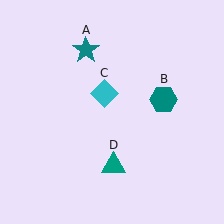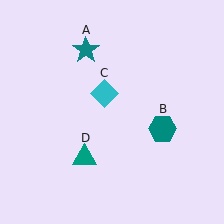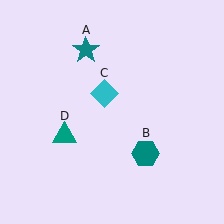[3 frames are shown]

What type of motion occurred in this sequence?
The teal hexagon (object B), teal triangle (object D) rotated clockwise around the center of the scene.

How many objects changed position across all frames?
2 objects changed position: teal hexagon (object B), teal triangle (object D).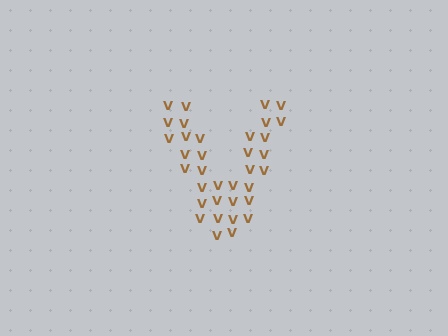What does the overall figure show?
The overall figure shows the letter V.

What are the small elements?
The small elements are letter V's.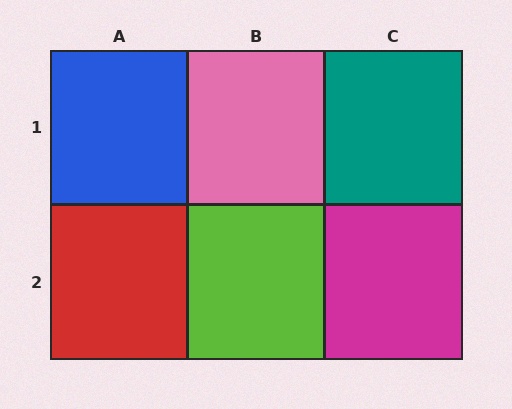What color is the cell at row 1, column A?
Blue.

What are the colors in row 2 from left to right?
Red, lime, magenta.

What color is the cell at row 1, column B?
Pink.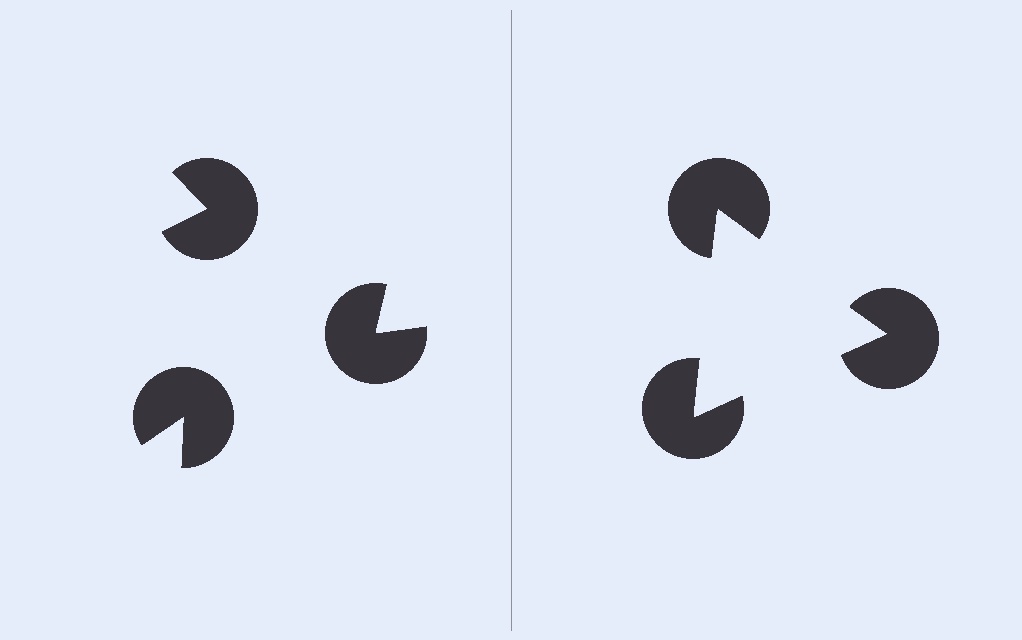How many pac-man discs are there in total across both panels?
6 — 3 on each side.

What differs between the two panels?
The pac-man discs are positioned identically on both sides; only the wedge orientations differ. On the right they align to a triangle; on the left they are misaligned.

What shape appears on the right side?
An illusory triangle.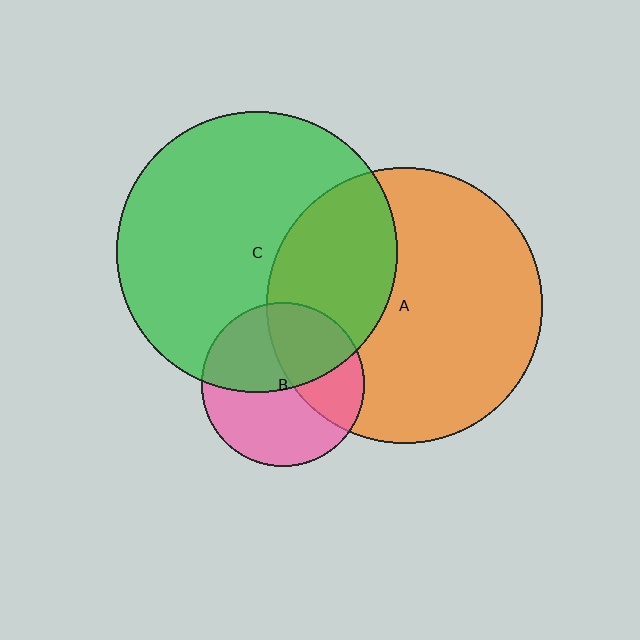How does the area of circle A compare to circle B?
Approximately 2.8 times.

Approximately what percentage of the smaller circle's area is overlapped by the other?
Approximately 35%.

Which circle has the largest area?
Circle C (green).